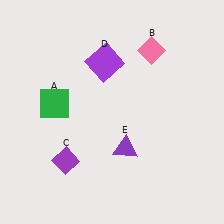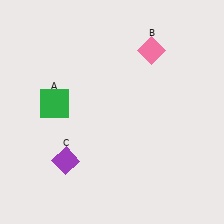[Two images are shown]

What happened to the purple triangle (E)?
The purple triangle (E) was removed in Image 2. It was in the bottom-right area of Image 1.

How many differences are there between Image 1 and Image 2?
There are 2 differences between the two images.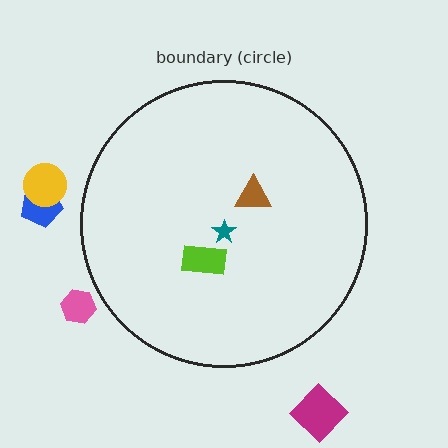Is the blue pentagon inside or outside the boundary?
Outside.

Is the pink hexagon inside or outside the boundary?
Outside.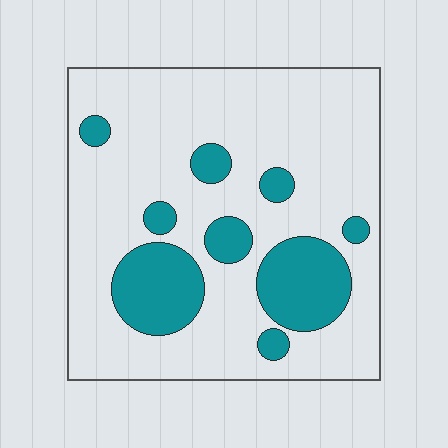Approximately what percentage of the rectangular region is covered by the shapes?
Approximately 20%.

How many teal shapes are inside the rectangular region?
9.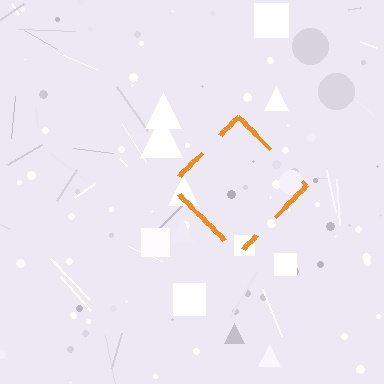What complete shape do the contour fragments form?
The contour fragments form a diamond.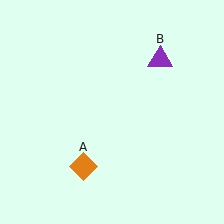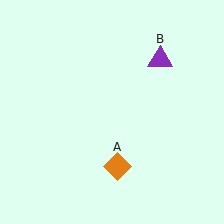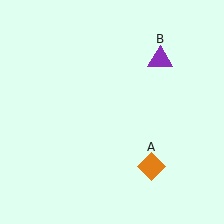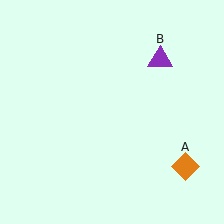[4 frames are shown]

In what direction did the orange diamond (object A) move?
The orange diamond (object A) moved right.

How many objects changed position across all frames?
1 object changed position: orange diamond (object A).